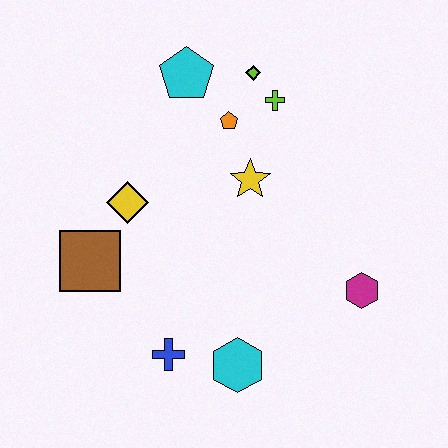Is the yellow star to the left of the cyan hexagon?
No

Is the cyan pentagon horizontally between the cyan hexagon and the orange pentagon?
No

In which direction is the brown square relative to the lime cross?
The brown square is to the left of the lime cross.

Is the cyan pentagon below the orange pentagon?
No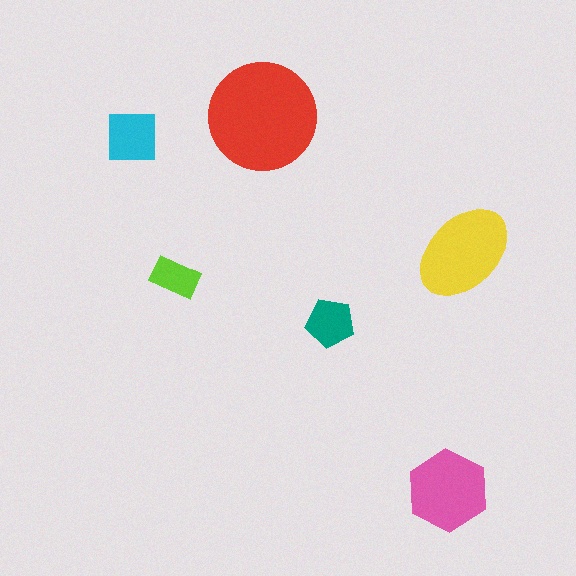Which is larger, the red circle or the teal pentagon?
The red circle.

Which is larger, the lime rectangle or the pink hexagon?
The pink hexagon.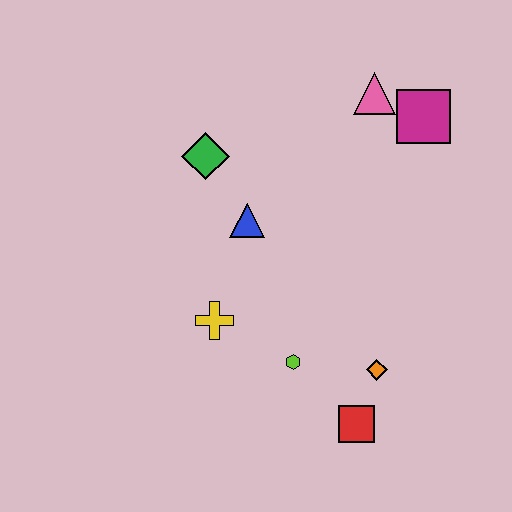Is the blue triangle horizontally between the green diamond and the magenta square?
Yes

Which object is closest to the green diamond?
The blue triangle is closest to the green diamond.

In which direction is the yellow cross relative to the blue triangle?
The yellow cross is below the blue triangle.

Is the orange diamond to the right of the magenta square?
No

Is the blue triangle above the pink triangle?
No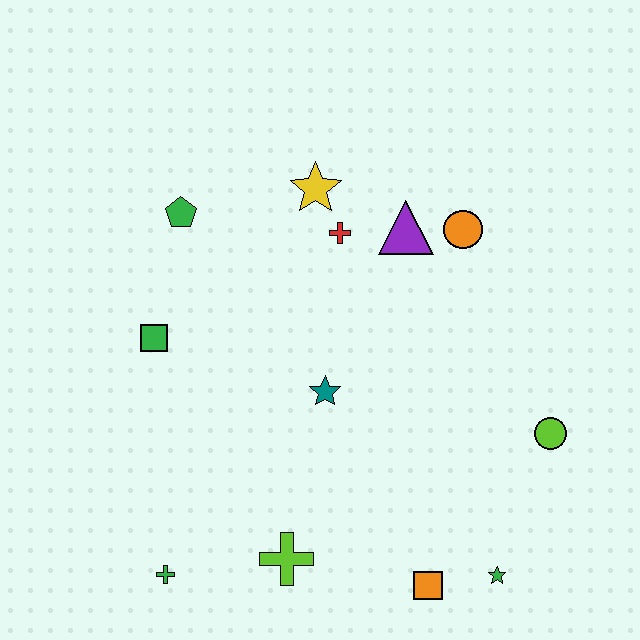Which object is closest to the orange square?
The green star is closest to the orange square.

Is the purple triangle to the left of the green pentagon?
No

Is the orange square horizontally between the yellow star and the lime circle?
Yes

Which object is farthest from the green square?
The green star is farthest from the green square.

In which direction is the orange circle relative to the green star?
The orange circle is above the green star.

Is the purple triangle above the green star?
Yes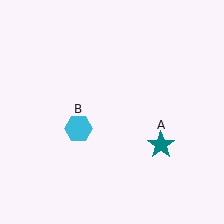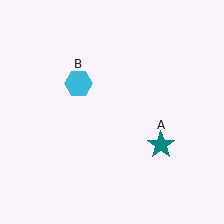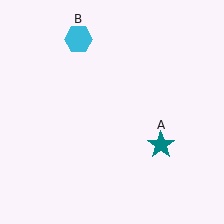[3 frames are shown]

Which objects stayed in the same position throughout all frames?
Teal star (object A) remained stationary.